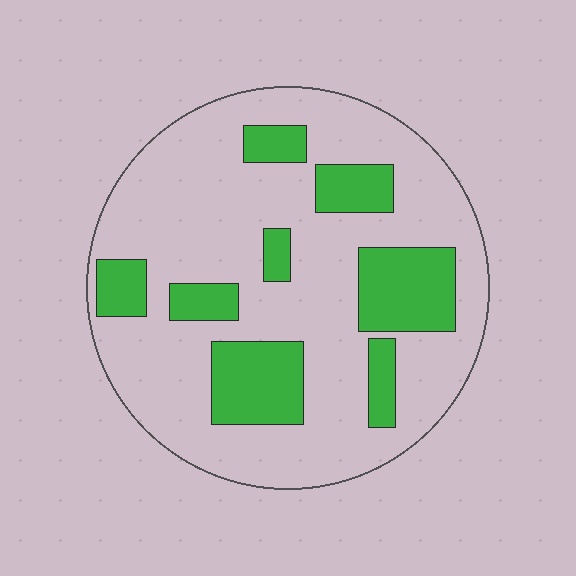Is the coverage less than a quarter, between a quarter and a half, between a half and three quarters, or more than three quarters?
Between a quarter and a half.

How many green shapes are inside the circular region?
8.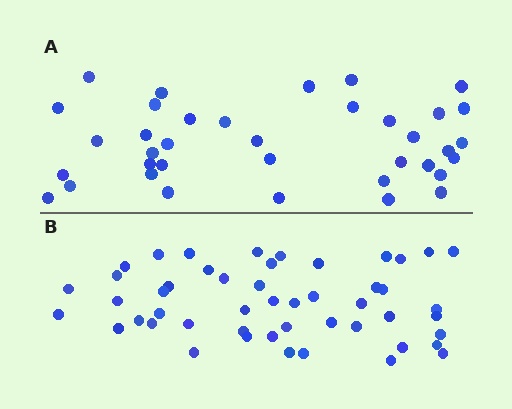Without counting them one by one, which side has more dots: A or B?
Region B (the bottom region) has more dots.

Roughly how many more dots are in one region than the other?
Region B has roughly 12 or so more dots than region A.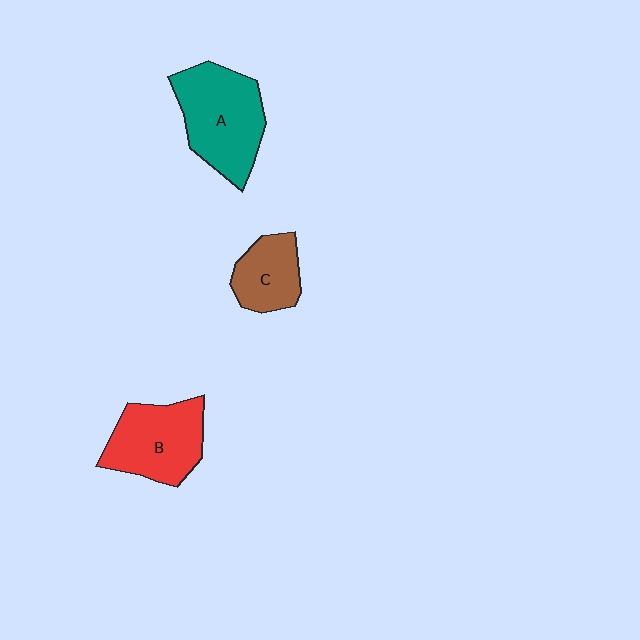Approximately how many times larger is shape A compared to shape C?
Approximately 1.8 times.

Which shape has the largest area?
Shape A (teal).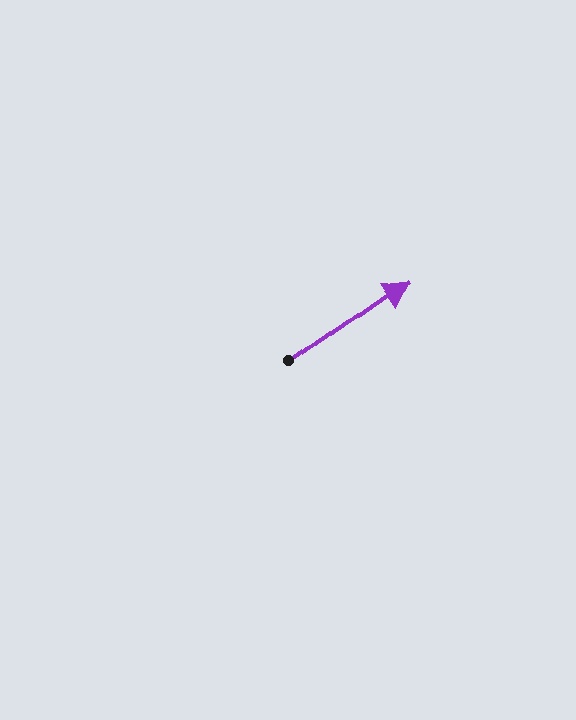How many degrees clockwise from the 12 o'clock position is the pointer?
Approximately 55 degrees.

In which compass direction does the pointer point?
Northeast.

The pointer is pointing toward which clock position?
Roughly 2 o'clock.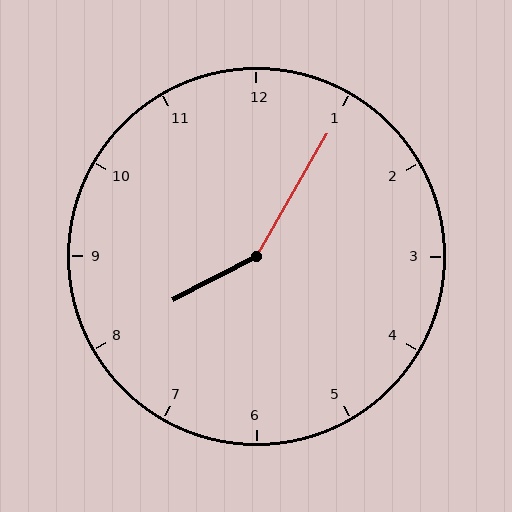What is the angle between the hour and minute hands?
Approximately 148 degrees.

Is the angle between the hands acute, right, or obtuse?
It is obtuse.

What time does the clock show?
8:05.